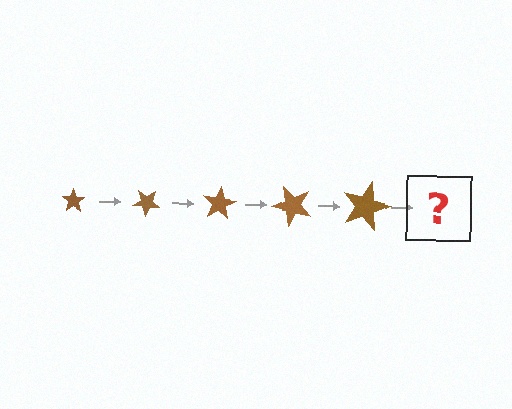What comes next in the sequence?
The next element should be a star, larger than the previous one and rotated 200 degrees from the start.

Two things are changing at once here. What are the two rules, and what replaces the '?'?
The two rules are that the star grows larger each step and it rotates 40 degrees each step. The '?' should be a star, larger than the previous one and rotated 200 degrees from the start.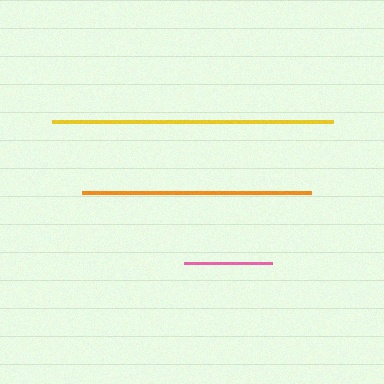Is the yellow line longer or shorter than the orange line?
The yellow line is longer than the orange line.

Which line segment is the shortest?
The pink line is the shortest at approximately 88 pixels.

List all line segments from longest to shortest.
From longest to shortest: yellow, orange, pink.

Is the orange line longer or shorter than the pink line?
The orange line is longer than the pink line.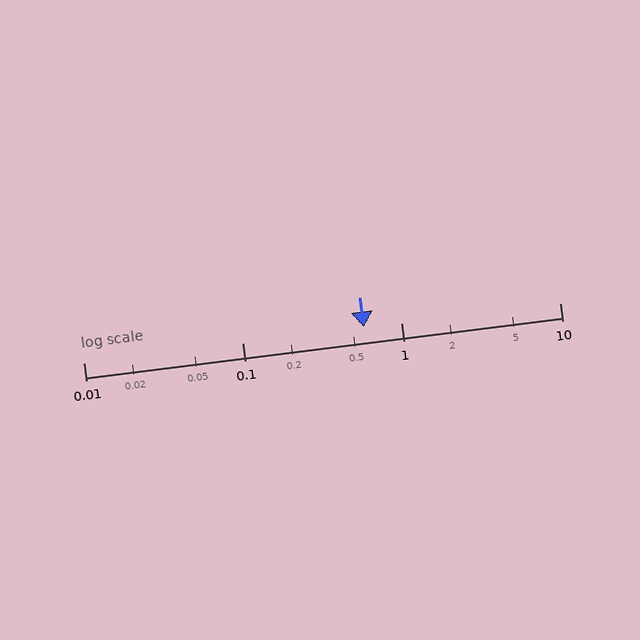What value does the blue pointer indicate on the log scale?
The pointer indicates approximately 0.58.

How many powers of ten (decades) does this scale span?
The scale spans 3 decades, from 0.01 to 10.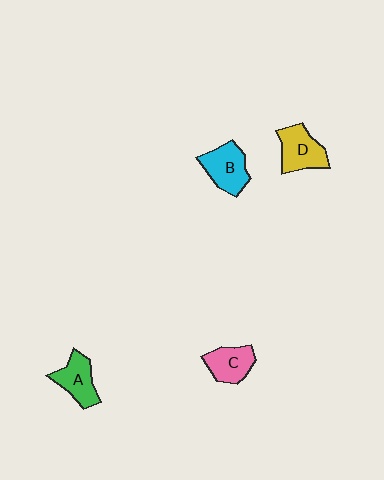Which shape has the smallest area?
Shape C (pink).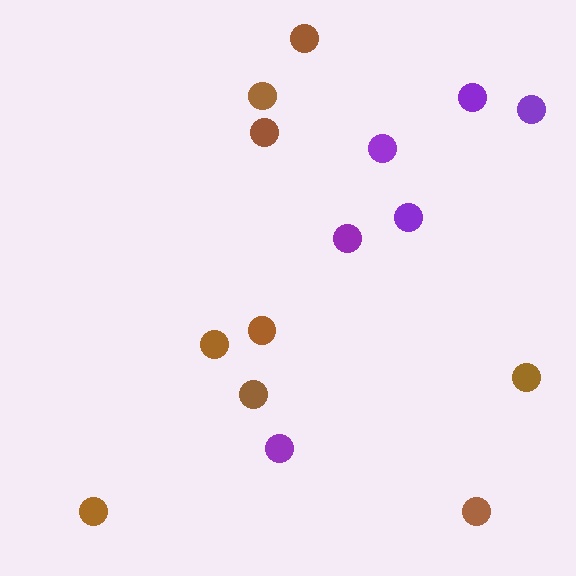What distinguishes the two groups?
There are 2 groups: one group of purple circles (6) and one group of brown circles (9).